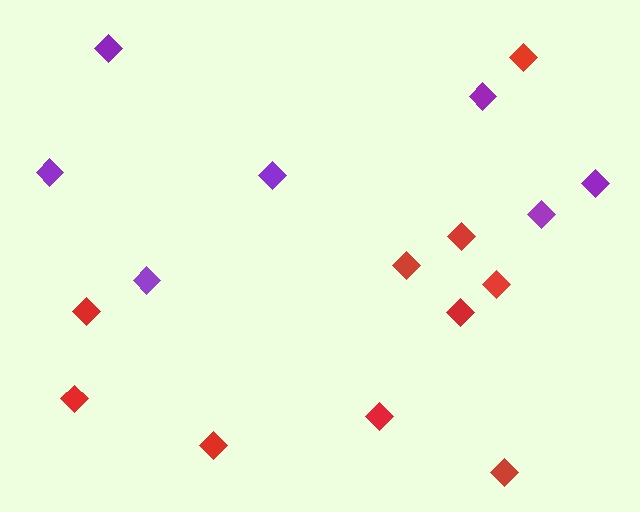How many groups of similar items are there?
There are 2 groups: one group of red diamonds (10) and one group of purple diamonds (7).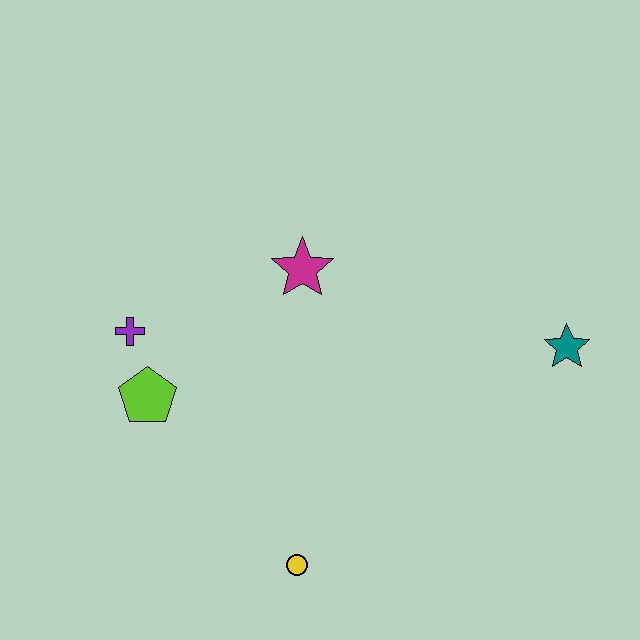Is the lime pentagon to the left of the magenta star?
Yes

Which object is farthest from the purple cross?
The teal star is farthest from the purple cross.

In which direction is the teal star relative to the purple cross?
The teal star is to the right of the purple cross.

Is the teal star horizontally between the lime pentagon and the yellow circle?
No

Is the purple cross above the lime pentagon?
Yes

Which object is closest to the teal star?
The magenta star is closest to the teal star.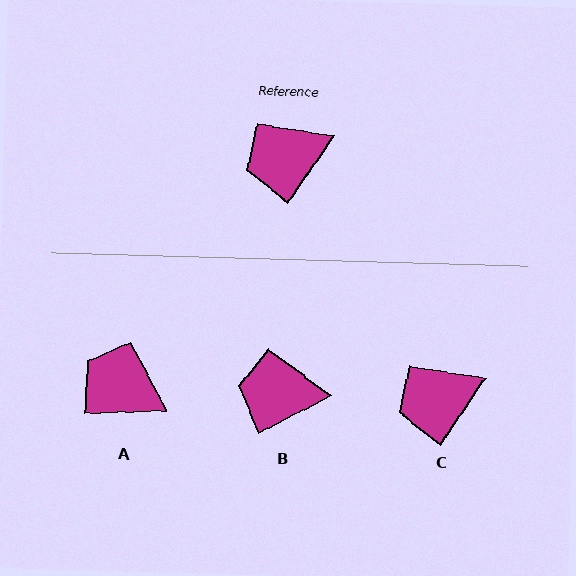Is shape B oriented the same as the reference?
No, it is off by about 28 degrees.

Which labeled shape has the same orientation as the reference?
C.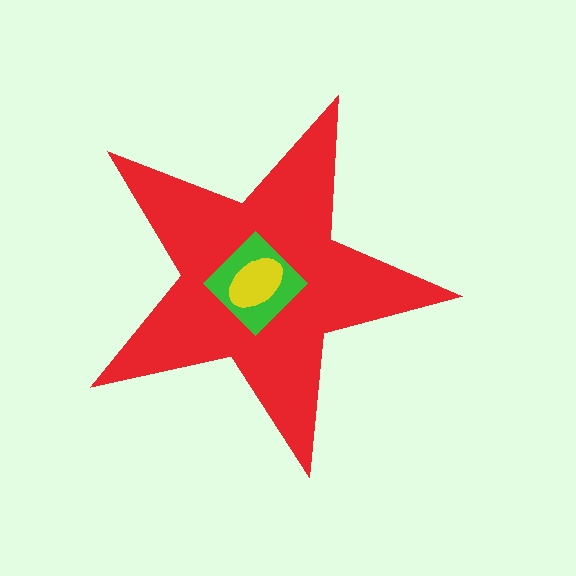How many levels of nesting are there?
3.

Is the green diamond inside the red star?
Yes.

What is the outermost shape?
The red star.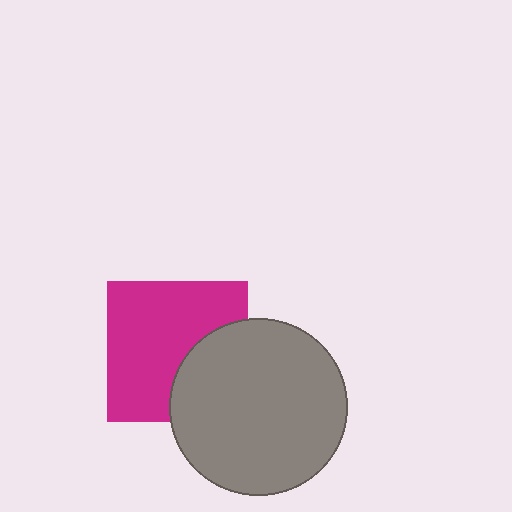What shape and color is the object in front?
The object in front is a gray circle.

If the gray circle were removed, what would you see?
You would see the complete magenta square.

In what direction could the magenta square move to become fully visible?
The magenta square could move left. That would shift it out from behind the gray circle entirely.